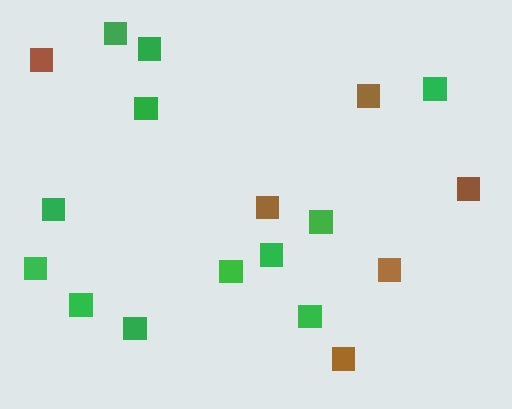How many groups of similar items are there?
There are 2 groups: one group of green squares (12) and one group of brown squares (6).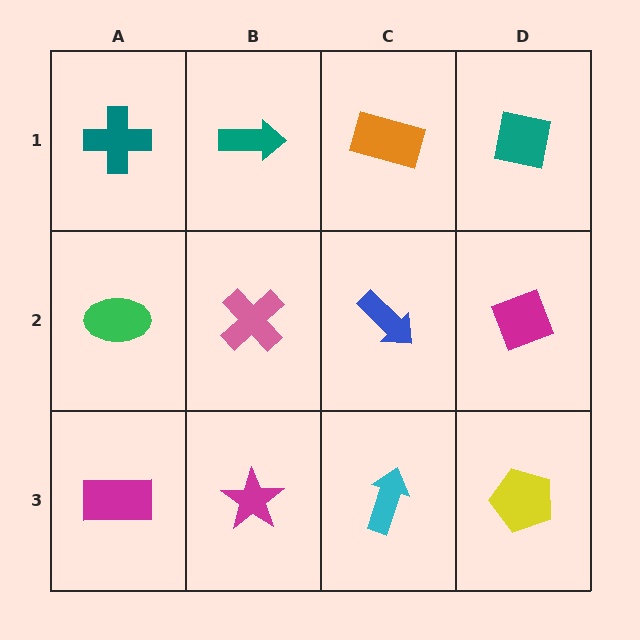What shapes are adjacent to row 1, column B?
A pink cross (row 2, column B), a teal cross (row 1, column A), an orange rectangle (row 1, column C).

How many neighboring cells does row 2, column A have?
3.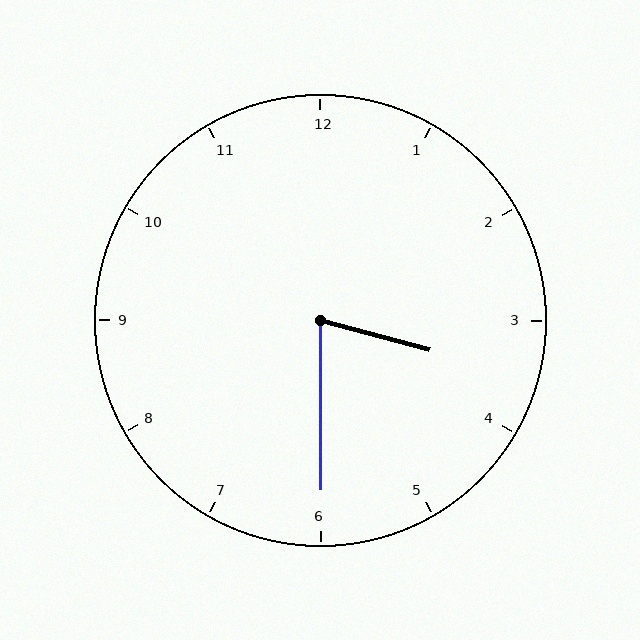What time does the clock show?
3:30.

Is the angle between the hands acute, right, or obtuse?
It is acute.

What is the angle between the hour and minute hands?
Approximately 75 degrees.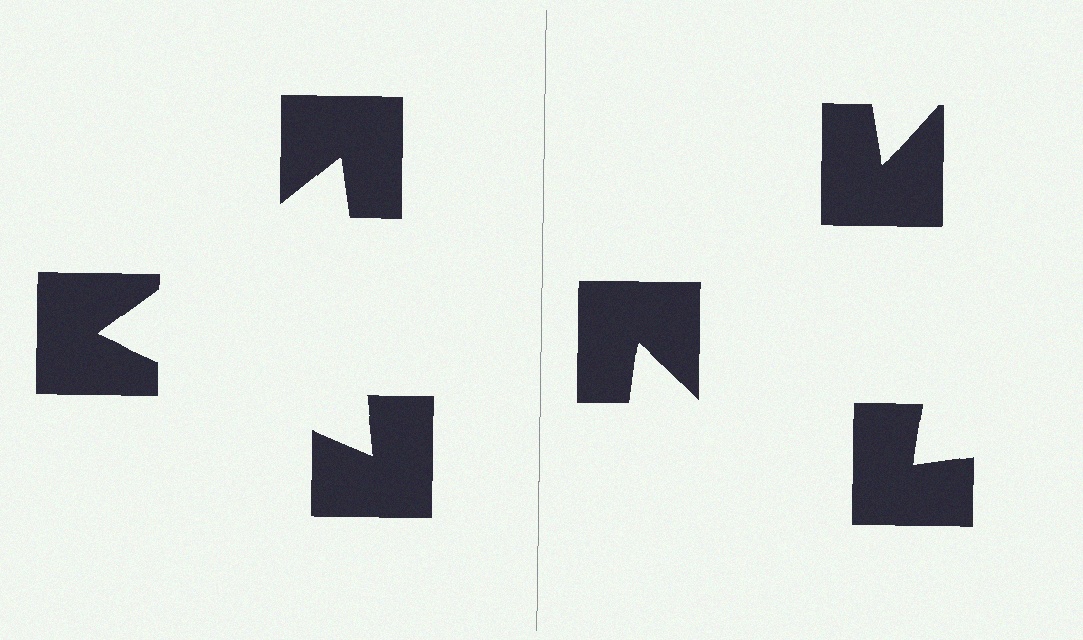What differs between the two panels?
The notched squares are positioned identically on both sides; only the wedge orientations differ. On the left they align to a triangle; on the right they are misaligned.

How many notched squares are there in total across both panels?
6 — 3 on each side.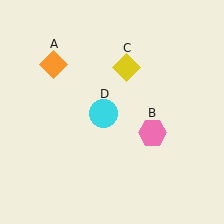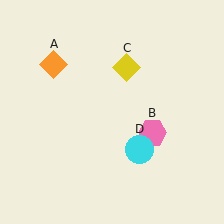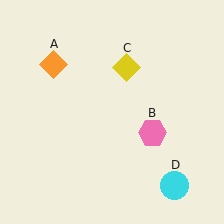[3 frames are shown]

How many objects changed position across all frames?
1 object changed position: cyan circle (object D).